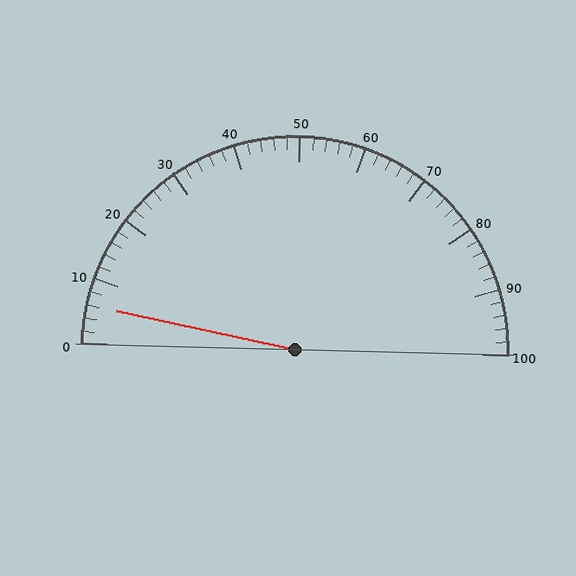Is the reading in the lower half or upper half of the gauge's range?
The reading is in the lower half of the range (0 to 100).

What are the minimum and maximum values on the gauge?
The gauge ranges from 0 to 100.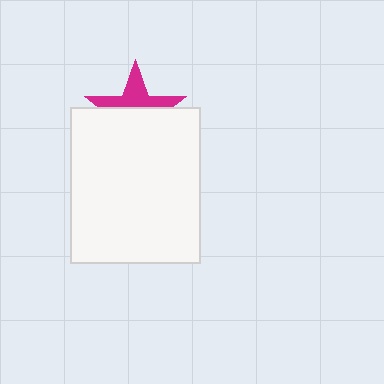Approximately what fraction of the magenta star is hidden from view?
Roughly 57% of the magenta star is hidden behind the white rectangle.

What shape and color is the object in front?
The object in front is a white rectangle.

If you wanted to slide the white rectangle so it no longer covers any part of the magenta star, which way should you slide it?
Slide it down — that is the most direct way to separate the two shapes.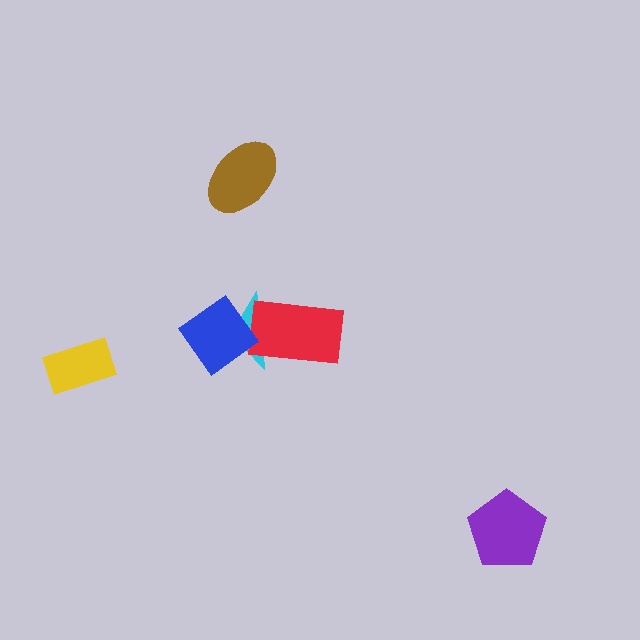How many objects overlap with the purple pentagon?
0 objects overlap with the purple pentagon.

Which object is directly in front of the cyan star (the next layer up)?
The red rectangle is directly in front of the cyan star.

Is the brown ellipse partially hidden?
No, no other shape covers it.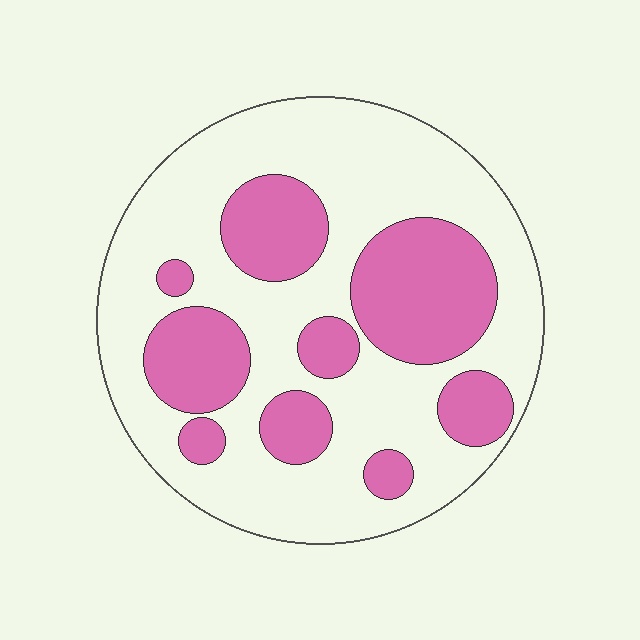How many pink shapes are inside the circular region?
9.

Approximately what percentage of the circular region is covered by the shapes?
Approximately 35%.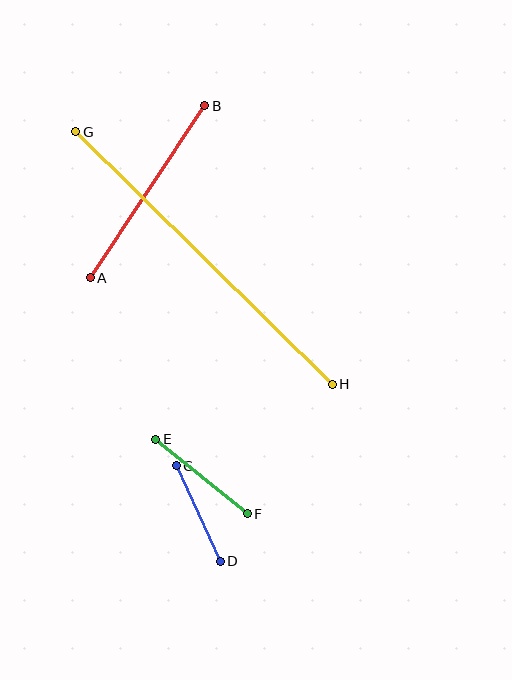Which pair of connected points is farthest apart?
Points G and H are farthest apart.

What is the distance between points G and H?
The distance is approximately 360 pixels.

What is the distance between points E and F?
The distance is approximately 118 pixels.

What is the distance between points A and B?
The distance is approximately 206 pixels.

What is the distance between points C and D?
The distance is approximately 105 pixels.